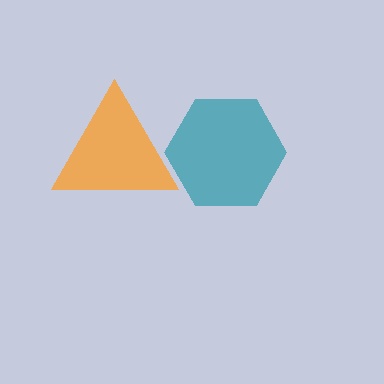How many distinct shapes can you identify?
There are 2 distinct shapes: a teal hexagon, an orange triangle.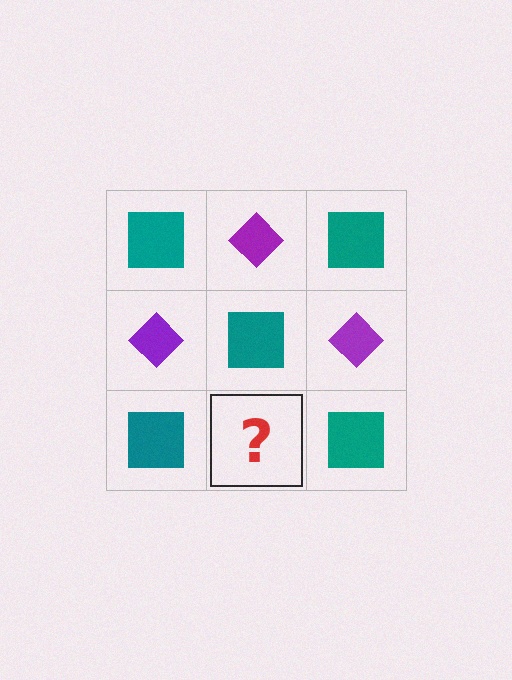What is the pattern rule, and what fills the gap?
The rule is that it alternates teal square and purple diamond in a checkerboard pattern. The gap should be filled with a purple diamond.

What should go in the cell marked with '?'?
The missing cell should contain a purple diamond.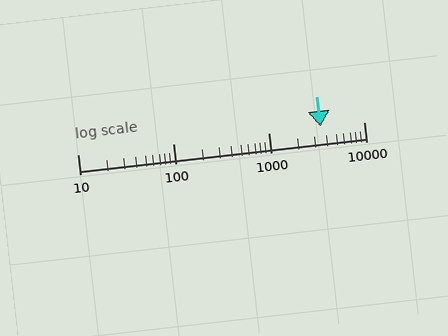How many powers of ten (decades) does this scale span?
The scale spans 3 decades, from 10 to 10000.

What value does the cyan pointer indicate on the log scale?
The pointer indicates approximately 3500.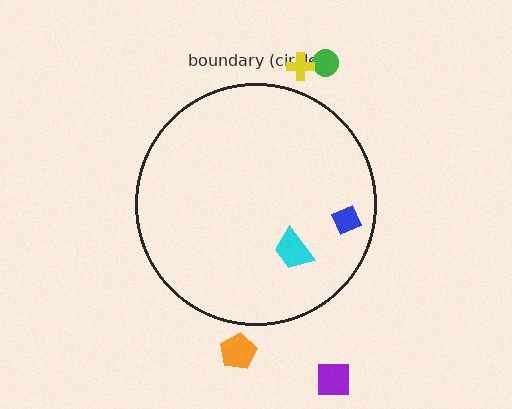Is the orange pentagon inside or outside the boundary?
Outside.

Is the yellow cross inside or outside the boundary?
Outside.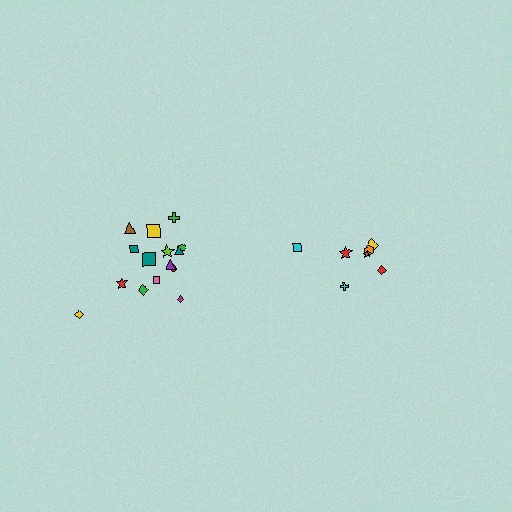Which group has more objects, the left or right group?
The left group.